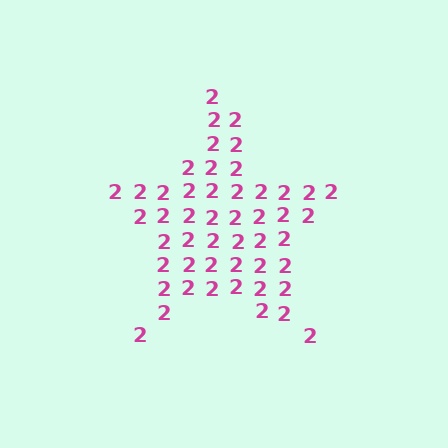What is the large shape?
The large shape is a star.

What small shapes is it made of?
It is made of small digit 2's.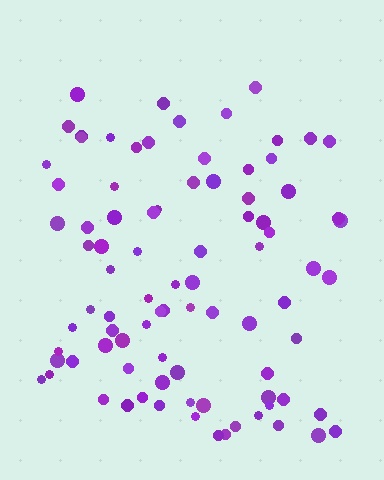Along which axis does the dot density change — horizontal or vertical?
Vertical.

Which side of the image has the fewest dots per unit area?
The top.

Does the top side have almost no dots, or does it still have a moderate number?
Still a moderate number, just noticeably fewer than the bottom.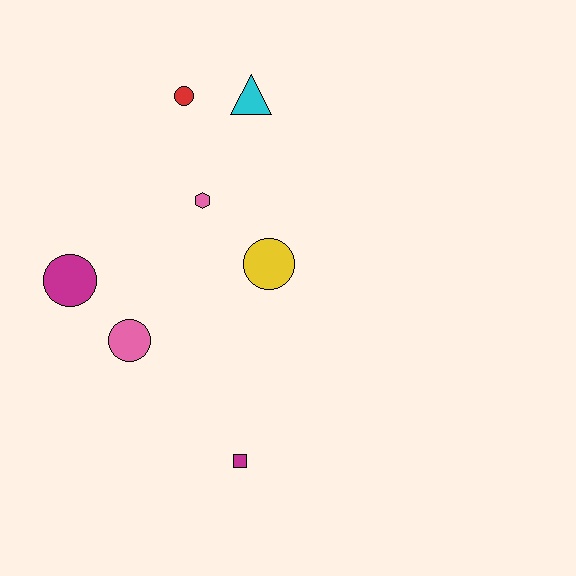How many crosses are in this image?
There are no crosses.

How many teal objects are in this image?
There are no teal objects.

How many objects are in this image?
There are 7 objects.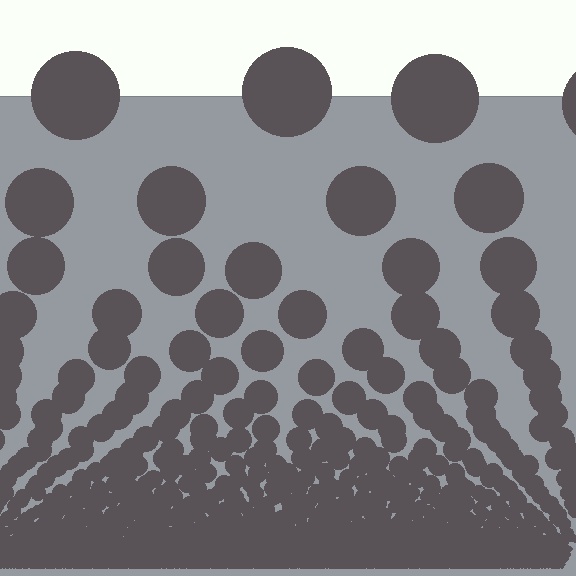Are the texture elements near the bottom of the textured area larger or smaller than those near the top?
Smaller. The gradient is inverted — elements near the bottom are smaller and denser.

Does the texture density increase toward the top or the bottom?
Density increases toward the bottom.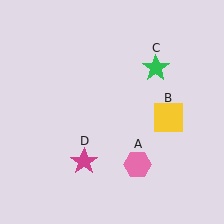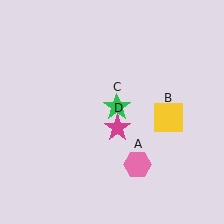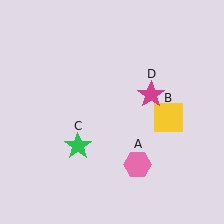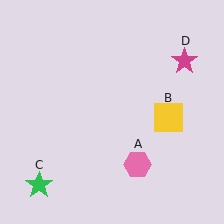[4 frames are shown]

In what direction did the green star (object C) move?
The green star (object C) moved down and to the left.